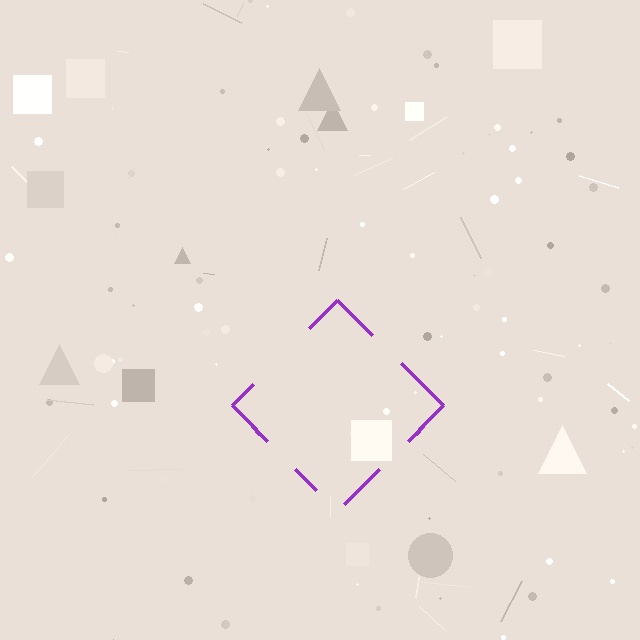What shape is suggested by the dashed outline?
The dashed outline suggests a diamond.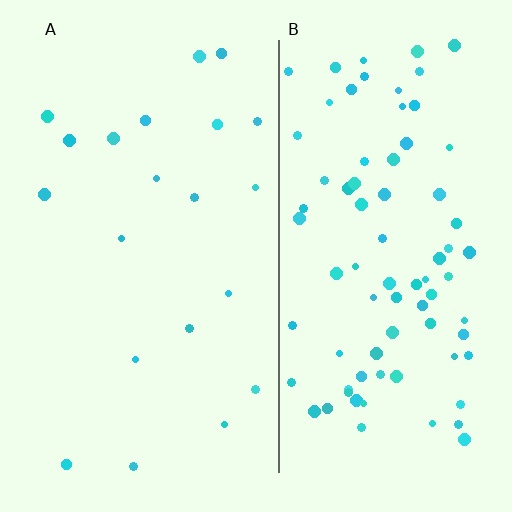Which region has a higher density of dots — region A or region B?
B (the right).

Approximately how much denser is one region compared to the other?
Approximately 4.0× — region B over region A.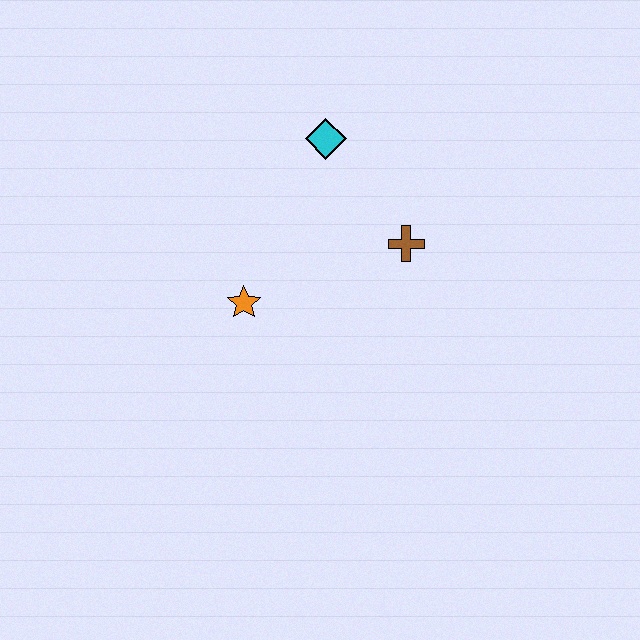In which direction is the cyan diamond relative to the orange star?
The cyan diamond is above the orange star.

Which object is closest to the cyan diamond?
The brown cross is closest to the cyan diamond.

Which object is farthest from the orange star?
The cyan diamond is farthest from the orange star.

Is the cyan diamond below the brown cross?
No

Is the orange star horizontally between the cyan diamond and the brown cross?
No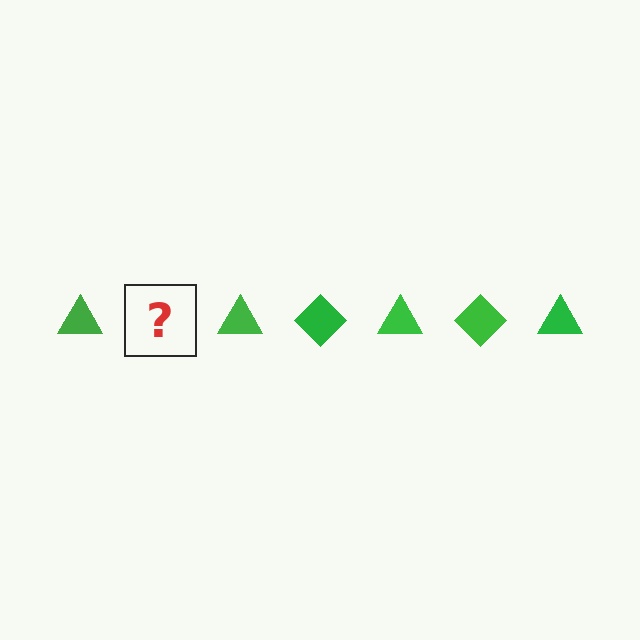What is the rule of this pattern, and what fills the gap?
The rule is that the pattern cycles through triangle, diamond shapes in green. The gap should be filled with a green diamond.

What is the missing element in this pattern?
The missing element is a green diamond.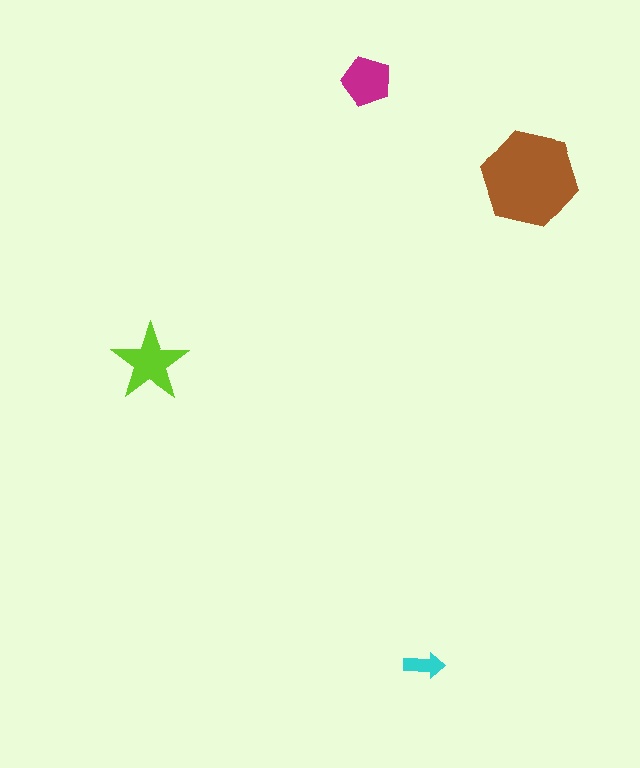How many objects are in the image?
There are 4 objects in the image.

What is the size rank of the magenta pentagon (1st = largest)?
3rd.